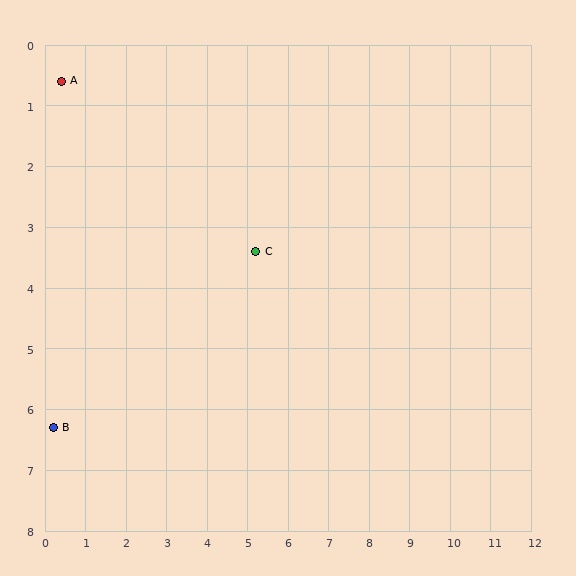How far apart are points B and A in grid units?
Points B and A are about 5.7 grid units apart.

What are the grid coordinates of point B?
Point B is at approximately (0.2, 6.3).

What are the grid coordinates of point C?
Point C is at approximately (5.2, 3.4).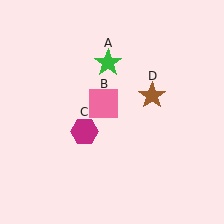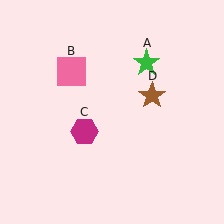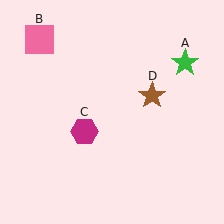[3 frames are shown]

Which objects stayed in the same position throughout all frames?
Magenta hexagon (object C) and brown star (object D) remained stationary.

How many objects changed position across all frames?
2 objects changed position: green star (object A), pink square (object B).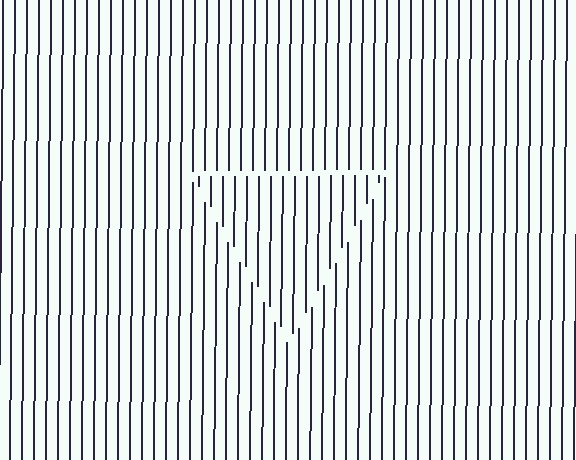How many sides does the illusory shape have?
3 sides — the line-ends trace a triangle.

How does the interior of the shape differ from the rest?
The interior of the shape contains the same grating, shifted by half a period — the contour is defined by the phase discontinuity where line-ends from the inner and outer gratings abut.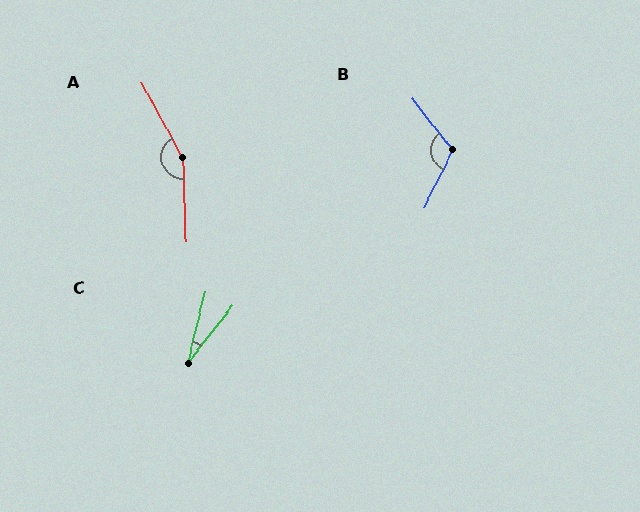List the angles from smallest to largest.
C (24°), B (115°), A (153°).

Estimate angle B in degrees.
Approximately 115 degrees.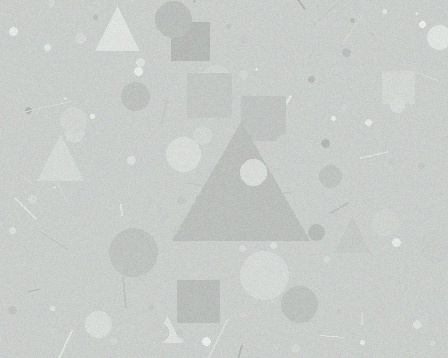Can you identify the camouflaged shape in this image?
The camouflaged shape is a triangle.